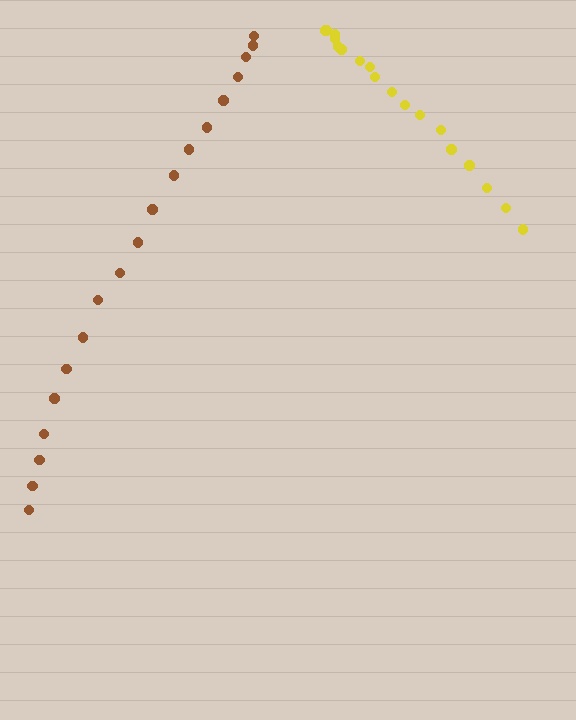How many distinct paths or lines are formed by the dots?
There are 2 distinct paths.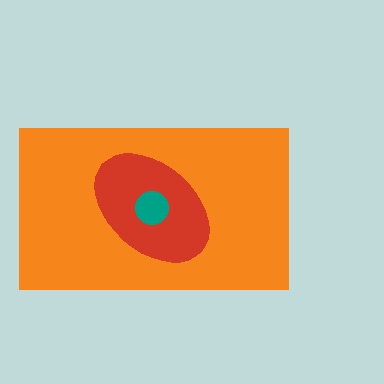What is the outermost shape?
The orange rectangle.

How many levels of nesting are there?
3.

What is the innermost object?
The teal circle.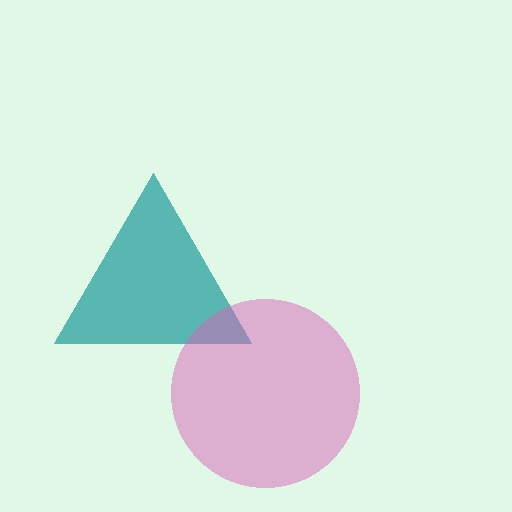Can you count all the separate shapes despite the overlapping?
Yes, there are 2 separate shapes.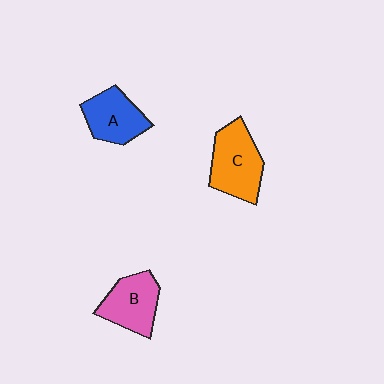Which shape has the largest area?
Shape C (orange).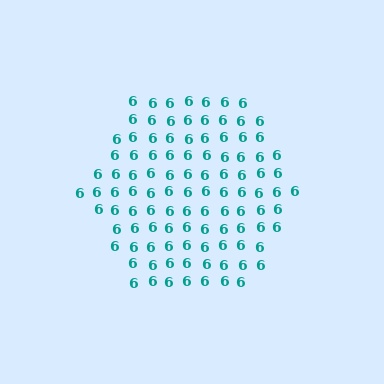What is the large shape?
The large shape is a hexagon.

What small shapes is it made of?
It is made of small digit 6's.